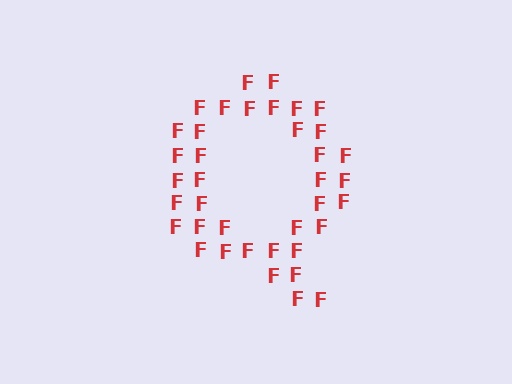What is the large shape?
The large shape is the letter Q.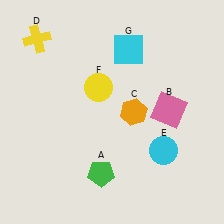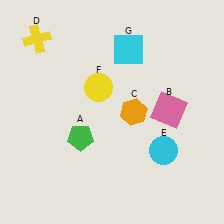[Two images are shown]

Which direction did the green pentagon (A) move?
The green pentagon (A) moved up.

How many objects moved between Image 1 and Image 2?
1 object moved between the two images.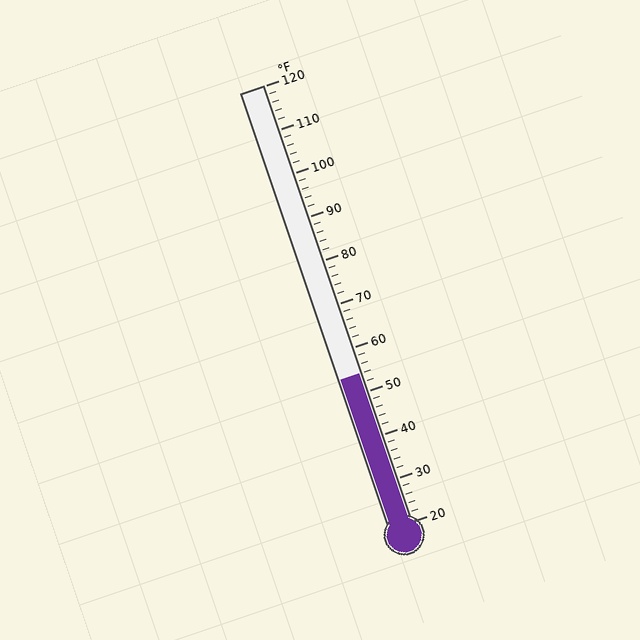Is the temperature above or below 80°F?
The temperature is below 80°F.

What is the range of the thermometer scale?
The thermometer scale ranges from 20°F to 120°F.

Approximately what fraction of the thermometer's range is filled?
The thermometer is filled to approximately 35% of its range.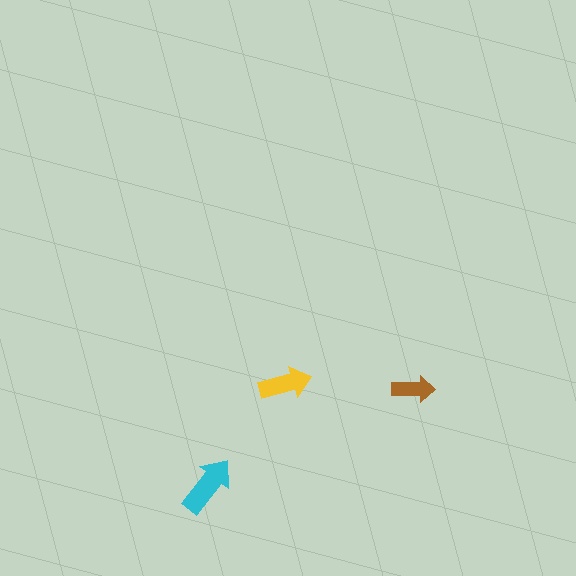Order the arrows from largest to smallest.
the cyan one, the yellow one, the brown one.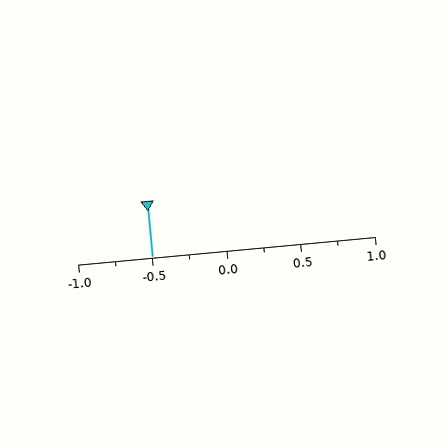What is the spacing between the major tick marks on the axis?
The major ticks are spaced 0.5 apart.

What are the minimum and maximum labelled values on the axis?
The axis runs from -1.0 to 1.0.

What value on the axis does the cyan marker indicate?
The marker indicates approximately -0.5.